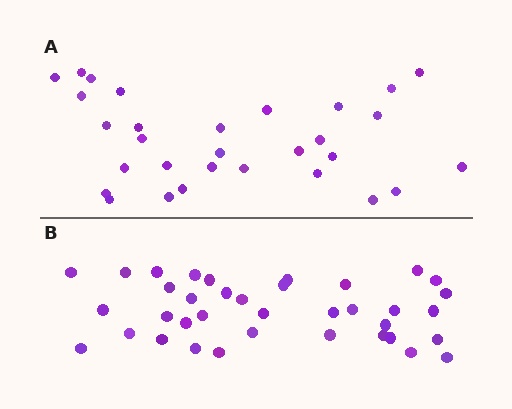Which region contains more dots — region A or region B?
Region B (the bottom region) has more dots.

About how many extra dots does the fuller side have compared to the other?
Region B has roughly 8 or so more dots than region A.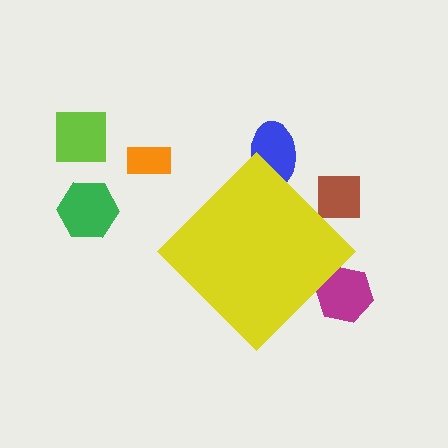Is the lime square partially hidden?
No, the lime square is fully visible.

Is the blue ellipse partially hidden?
Yes, the blue ellipse is partially hidden behind the yellow diamond.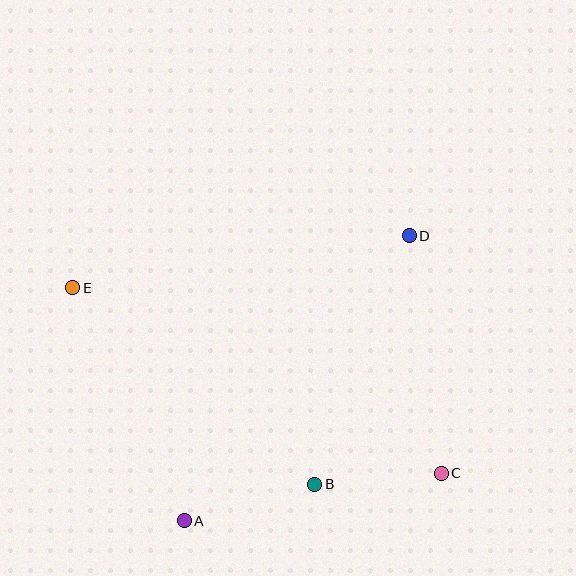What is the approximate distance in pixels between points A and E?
The distance between A and E is approximately 259 pixels.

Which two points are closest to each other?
Points B and C are closest to each other.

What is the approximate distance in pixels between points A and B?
The distance between A and B is approximately 136 pixels.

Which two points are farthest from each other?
Points C and E are farthest from each other.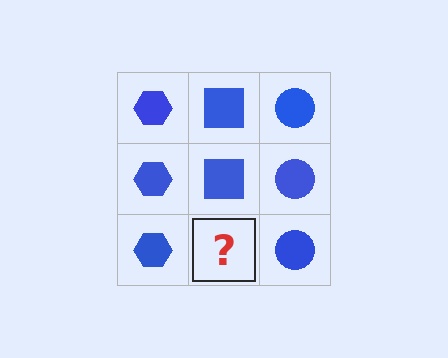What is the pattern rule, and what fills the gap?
The rule is that each column has a consistent shape. The gap should be filled with a blue square.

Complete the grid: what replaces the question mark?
The question mark should be replaced with a blue square.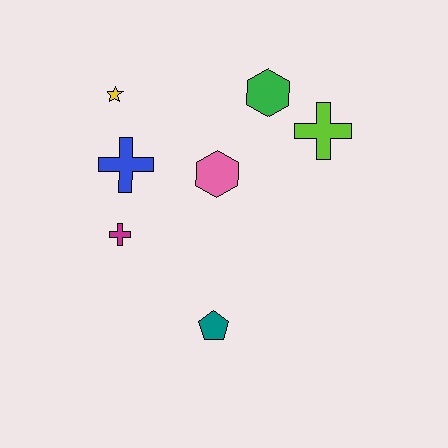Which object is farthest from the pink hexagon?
The teal pentagon is farthest from the pink hexagon.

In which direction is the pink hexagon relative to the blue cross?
The pink hexagon is to the right of the blue cross.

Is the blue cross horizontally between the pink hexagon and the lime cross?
No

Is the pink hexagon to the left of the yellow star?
No